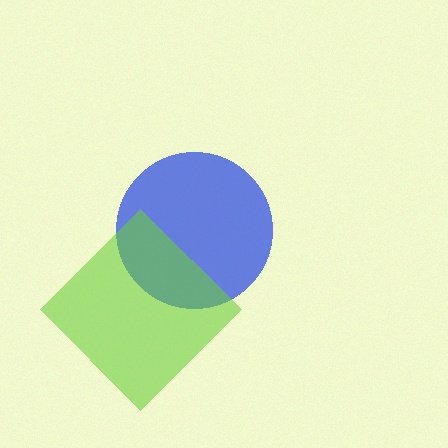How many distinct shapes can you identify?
There are 2 distinct shapes: a blue circle, a lime diamond.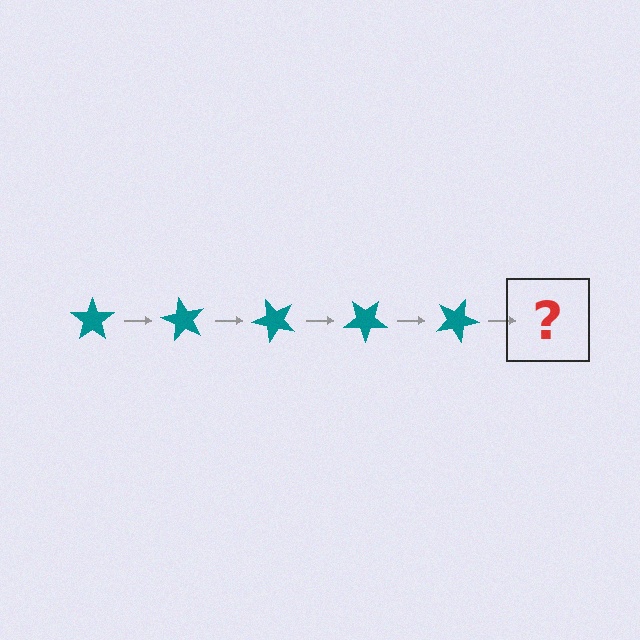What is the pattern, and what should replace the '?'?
The pattern is that the star rotates 60 degrees each step. The '?' should be a teal star rotated 300 degrees.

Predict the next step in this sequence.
The next step is a teal star rotated 300 degrees.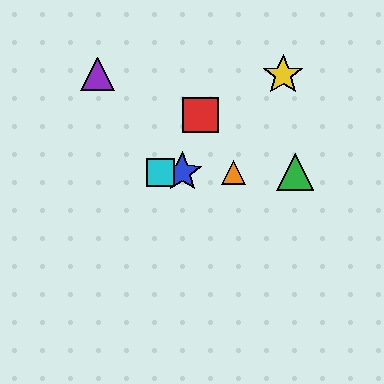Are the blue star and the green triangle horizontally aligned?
Yes, both are at y≈172.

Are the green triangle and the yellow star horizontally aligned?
No, the green triangle is at y≈172 and the yellow star is at y≈75.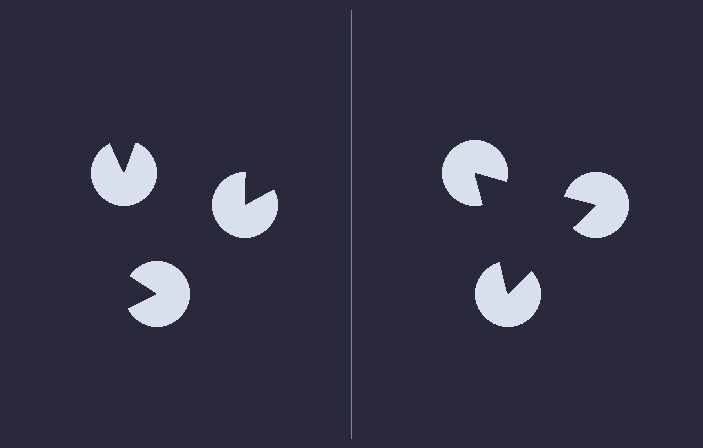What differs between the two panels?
The pac-man discs are positioned identically on both sides; only the wedge orientations differ. On the right they align to a triangle; on the left they are misaligned.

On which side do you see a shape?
An illusory triangle appears on the right side. On the left side the wedge cuts are rotated, so no coherent shape forms.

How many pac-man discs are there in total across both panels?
6 — 3 on each side.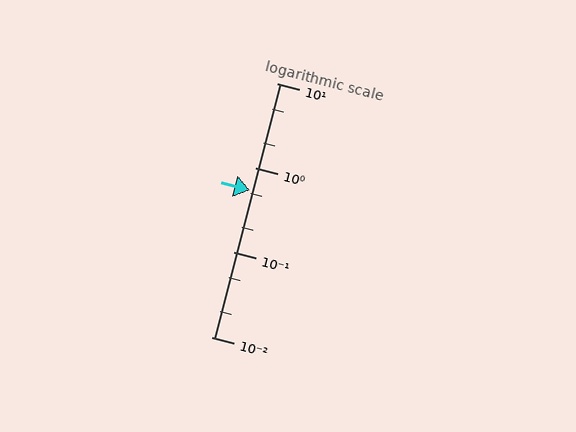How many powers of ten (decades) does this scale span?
The scale spans 3 decades, from 0.01 to 10.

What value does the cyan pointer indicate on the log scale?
The pointer indicates approximately 0.55.